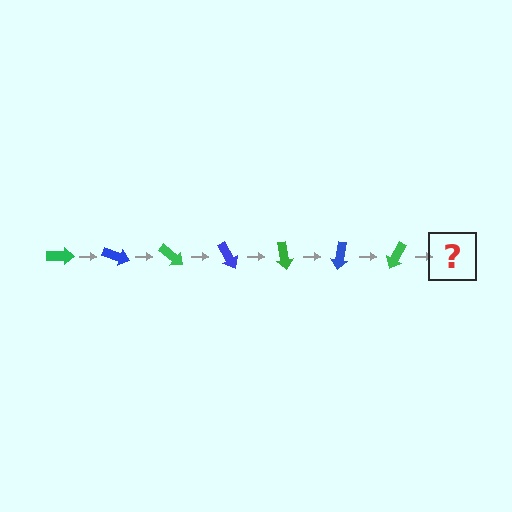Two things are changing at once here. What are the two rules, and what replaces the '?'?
The two rules are that it rotates 20 degrees each step and the color cycles through green and blue. The '?' should be a blue arrow, rotated 140 degrees from the start.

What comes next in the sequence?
The next element should be a blue arrow, rotated 140 degrees from the start.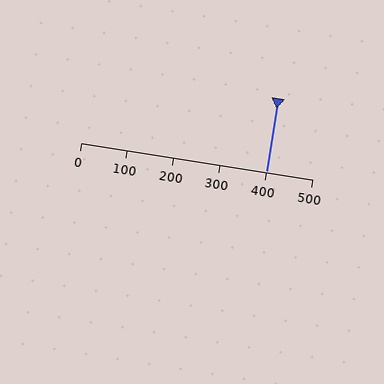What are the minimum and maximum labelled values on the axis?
The axis runs from 0 to 500.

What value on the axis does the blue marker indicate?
The marker indicates approximately 400.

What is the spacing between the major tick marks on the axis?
The major ticks are spaced 100 apart.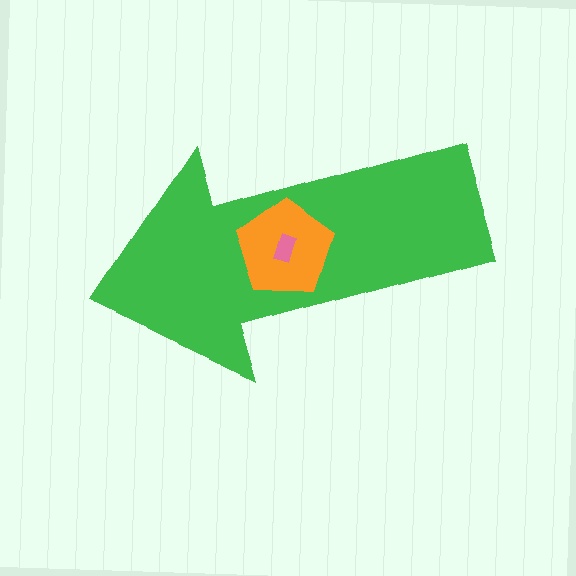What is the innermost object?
The pink rectangle.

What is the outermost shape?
The green arrow.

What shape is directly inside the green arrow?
The orange pentagon.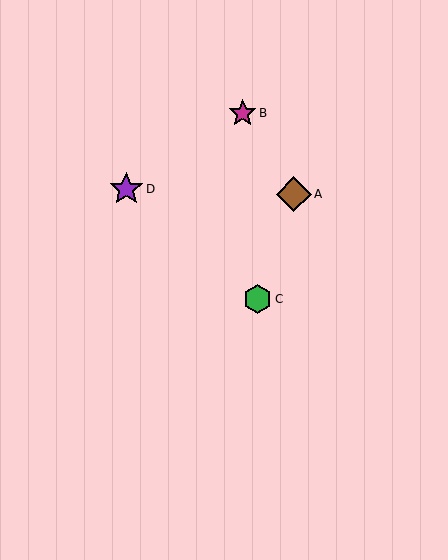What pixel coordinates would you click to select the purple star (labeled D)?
Click at (126, 189) to select the purple star D.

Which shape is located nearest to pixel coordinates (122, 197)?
The purple star (labeled D) at (126, 189) is nearest to that location.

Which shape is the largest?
The brown diamond (labeled A) is the largest.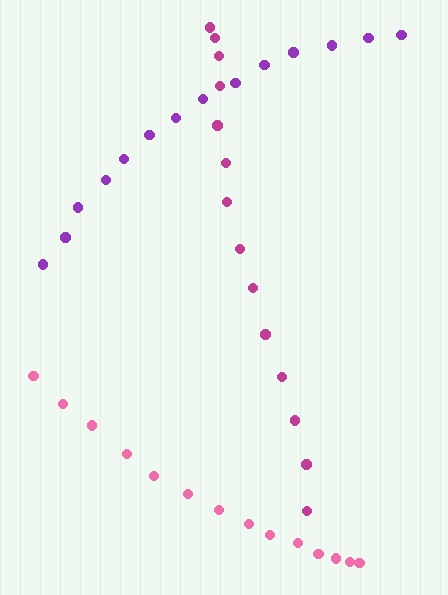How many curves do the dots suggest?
There are 3 distinct paths.